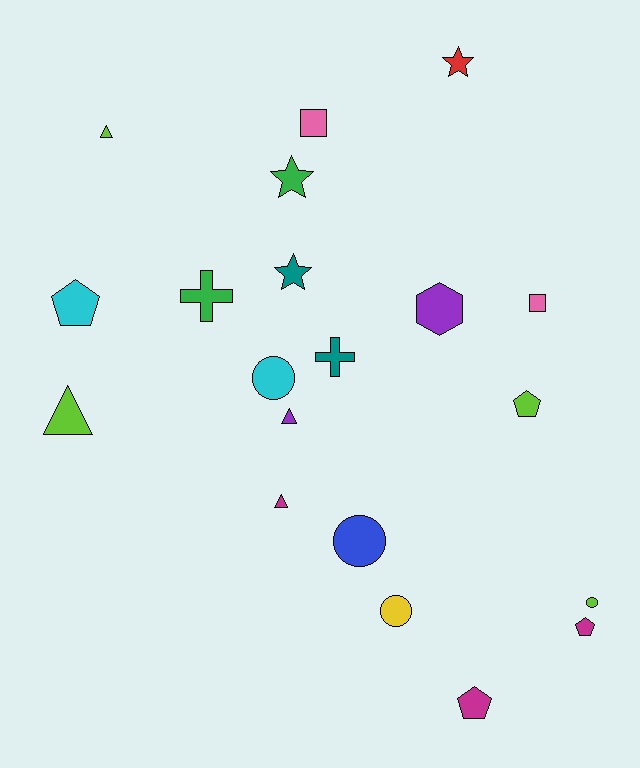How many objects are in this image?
There are 20 objects.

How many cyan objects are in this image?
There are 2 cyan objects.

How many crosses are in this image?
There are 2 crosses.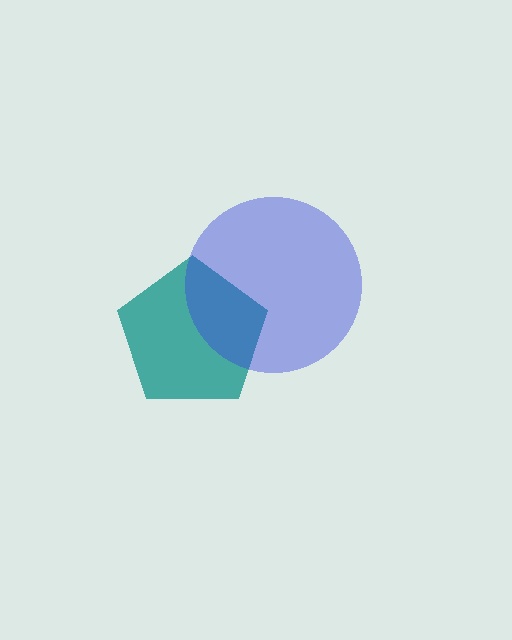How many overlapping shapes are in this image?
There are 2 overlapping shapes in the image.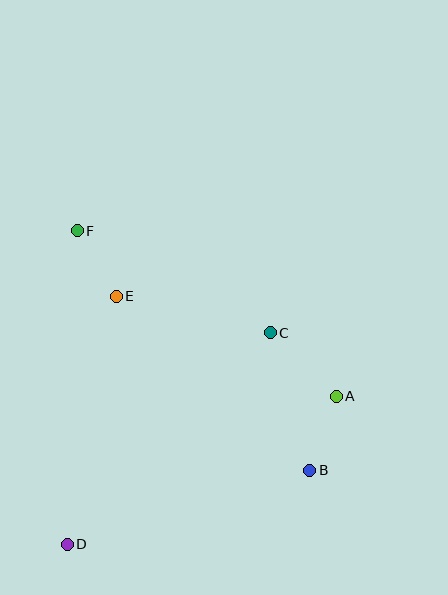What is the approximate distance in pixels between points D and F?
The distance between D and F is approximately 314 pixels.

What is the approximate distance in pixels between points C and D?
The distance between C and D is approximately 293 pixels.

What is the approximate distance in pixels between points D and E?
The distance between D and E is approximately 253 pixels.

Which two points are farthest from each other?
Points B and F are farthest from each other.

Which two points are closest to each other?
Points E and F are closest to each other.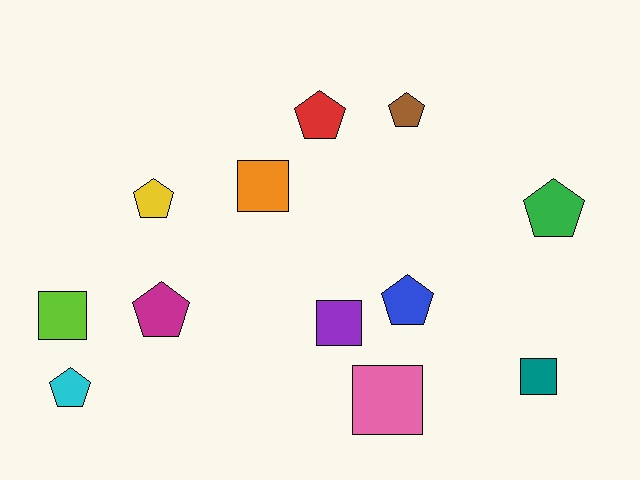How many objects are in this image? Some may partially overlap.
There are 12 objects.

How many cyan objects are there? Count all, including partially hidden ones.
There is 1 cyan object.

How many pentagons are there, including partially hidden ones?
There are 7 pentagons.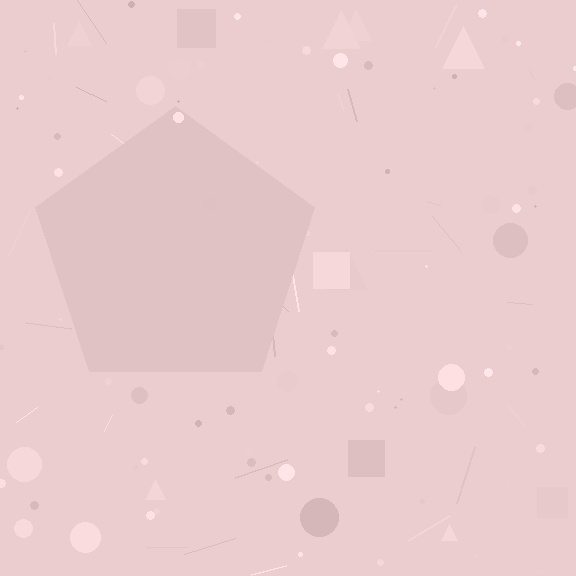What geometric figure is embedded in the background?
A pentagon is embedded in the background.